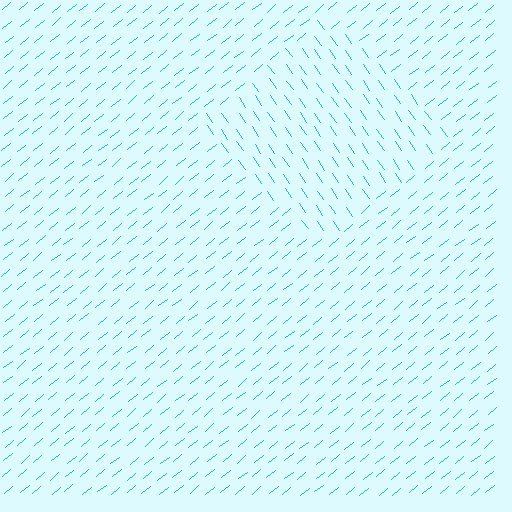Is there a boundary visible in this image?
Yes, there is a texture boundary formed by a change in line orientation.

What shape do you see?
I see a diamond.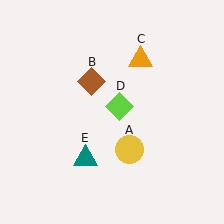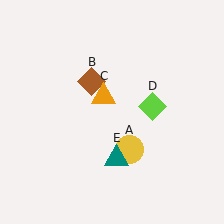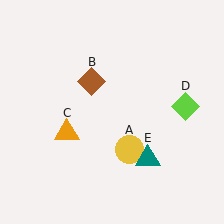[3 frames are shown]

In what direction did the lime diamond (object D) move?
The lime diamond (object D) moved right.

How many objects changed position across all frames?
3 objects changed position: orange triangle (object C), lime diamond (object D), teal triangle (object E).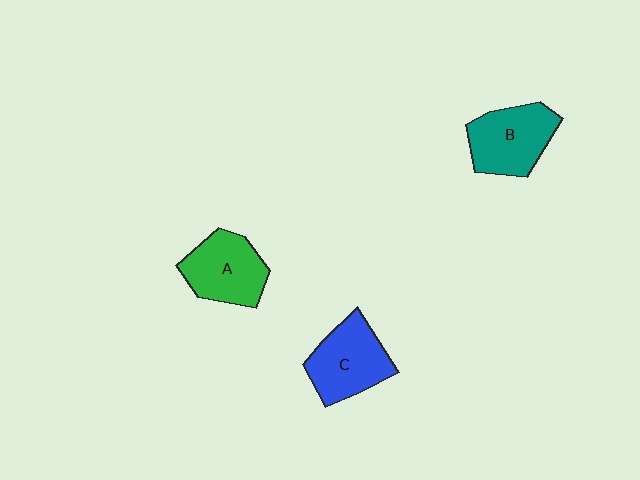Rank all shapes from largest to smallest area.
From largest to smallest: C (blue), B (teal), A (green).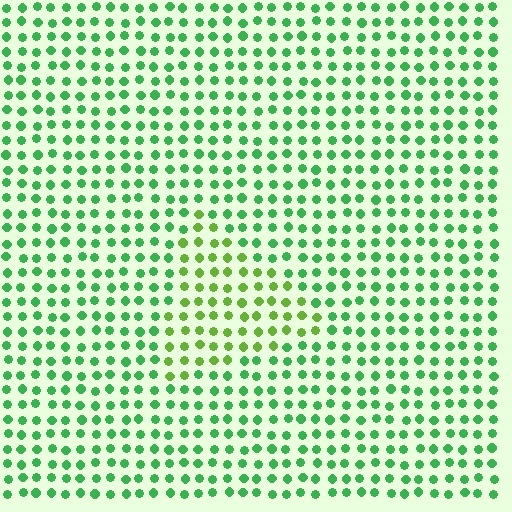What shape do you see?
I see a triangle.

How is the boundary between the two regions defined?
The boundary is defined purely by a slight shift in hue (about 34 degrees). Spacing, size, and orientation are identical on both sides.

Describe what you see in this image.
The image is filled with small green elements in a uniform arrangement. A triangle-shaped region is visible where the elements are tinted to a slightly different hue, forming a subtle color boundary.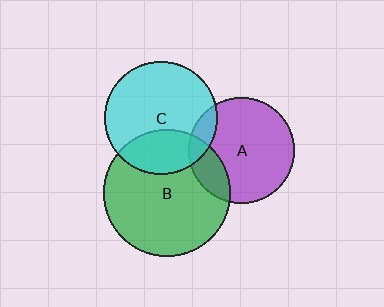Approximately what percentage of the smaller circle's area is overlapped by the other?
Approximately 20%.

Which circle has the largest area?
Circle B (green).